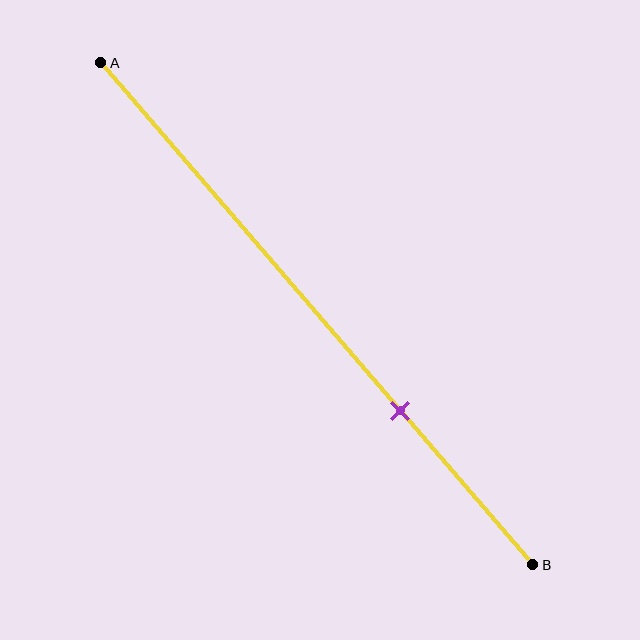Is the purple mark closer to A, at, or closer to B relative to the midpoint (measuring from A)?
The purple mark is closer to point B than the midpoint of segment AB.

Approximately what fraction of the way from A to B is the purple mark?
The purple mark is approximately 70% of the way from A to B.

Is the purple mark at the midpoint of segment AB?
No, the mark is at about 70% from A, not at the 50% midpoint.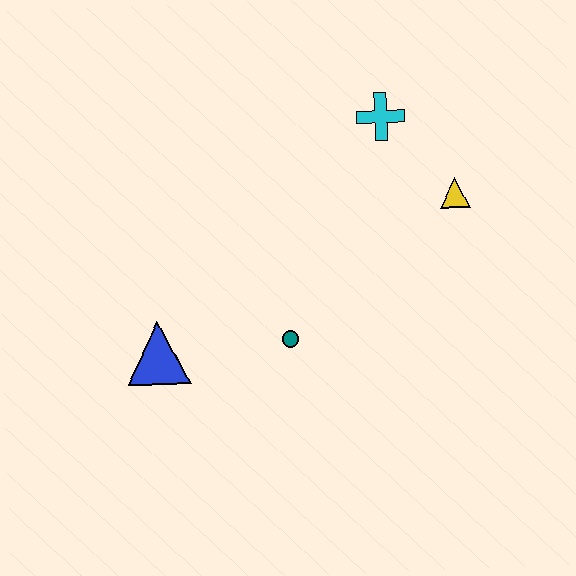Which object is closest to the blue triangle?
The teal circle is closest to the blue triangle.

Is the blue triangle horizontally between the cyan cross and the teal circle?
No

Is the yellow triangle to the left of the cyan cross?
No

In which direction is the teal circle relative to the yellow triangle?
The teal circle is to the left of the yellow triangle.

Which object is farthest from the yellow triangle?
The blue triangle is farthest from the yellow triangle.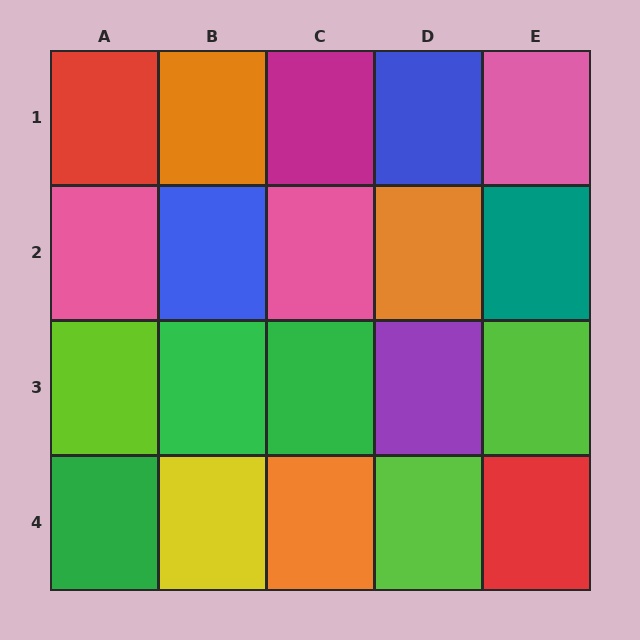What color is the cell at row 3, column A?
Lime.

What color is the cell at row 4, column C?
Orange.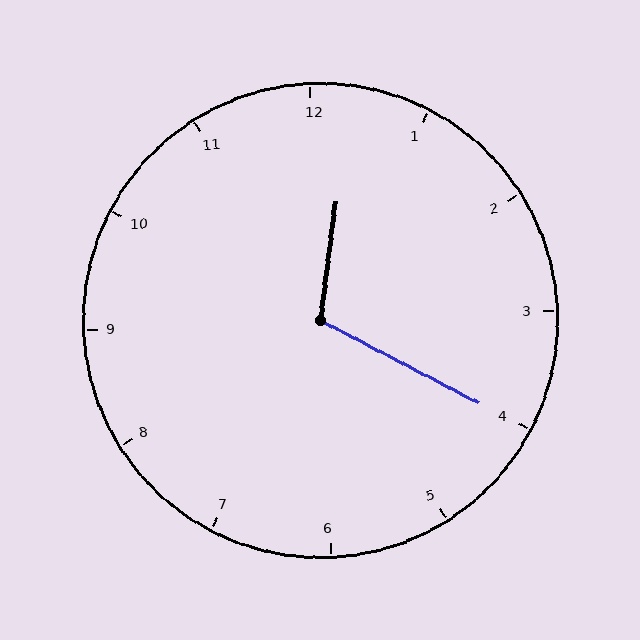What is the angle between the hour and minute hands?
Approximately 110 degrees.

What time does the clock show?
12:20.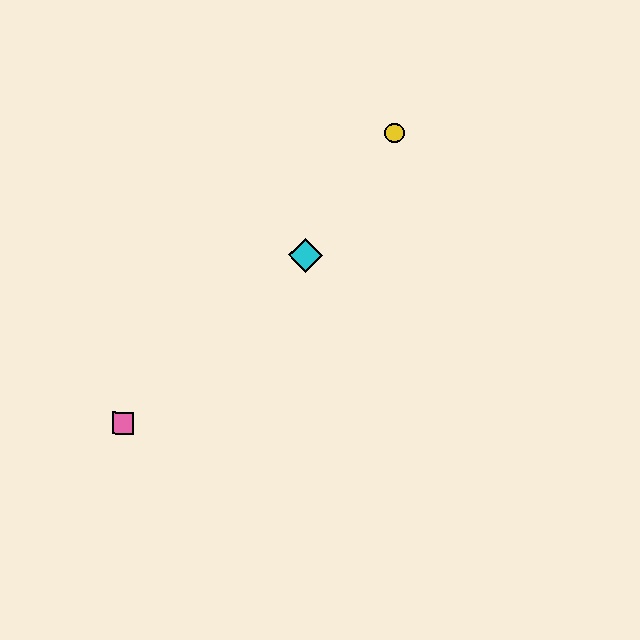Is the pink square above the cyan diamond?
No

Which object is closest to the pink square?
The cyan diamond is closest to the pink square.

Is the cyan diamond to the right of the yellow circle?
No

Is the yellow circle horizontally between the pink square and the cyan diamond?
No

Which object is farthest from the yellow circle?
The pink square is farthest from the yellow circle.